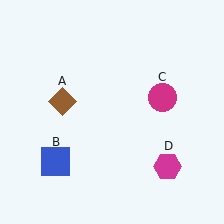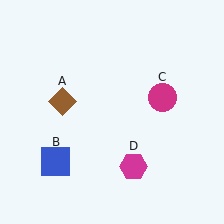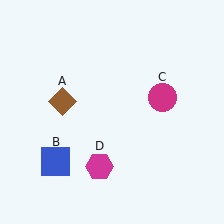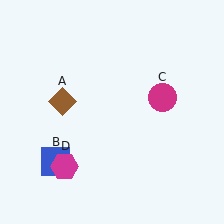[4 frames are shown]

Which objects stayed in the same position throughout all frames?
Brown diamond (object A) and blue square (object B) and magenta circle (object C) remained stationary.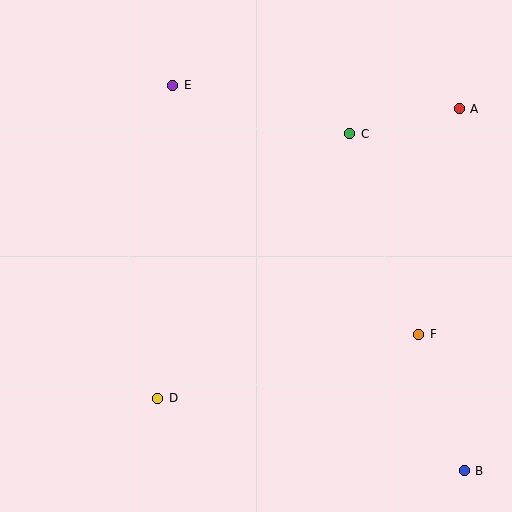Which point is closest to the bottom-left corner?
Point D is closest to the bottom-left corner.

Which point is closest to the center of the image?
Point C at (350, 134) is closest to the center.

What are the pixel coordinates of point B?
Point B is at (464, 471).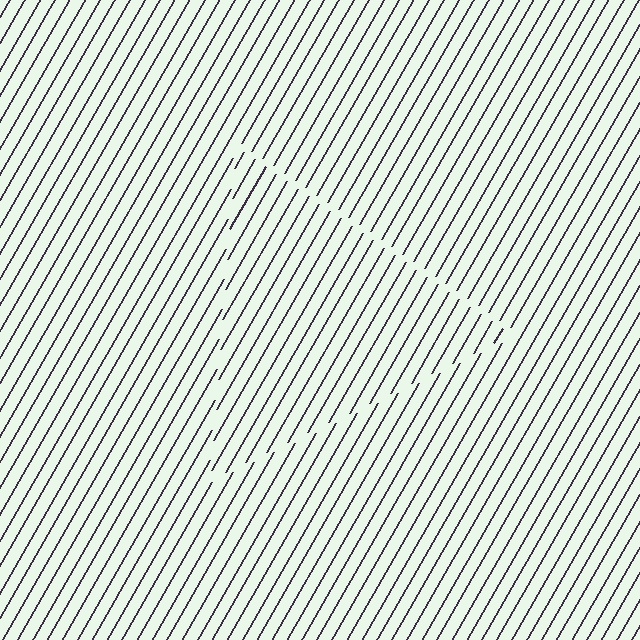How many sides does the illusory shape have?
3 sides — the line-ends trace a triangle.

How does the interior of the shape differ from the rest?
The interior of the shape contains the same grating, shifted by half a period — the contour is defined by the phase discontinuity where line-ends from the inner and outer gratings abut.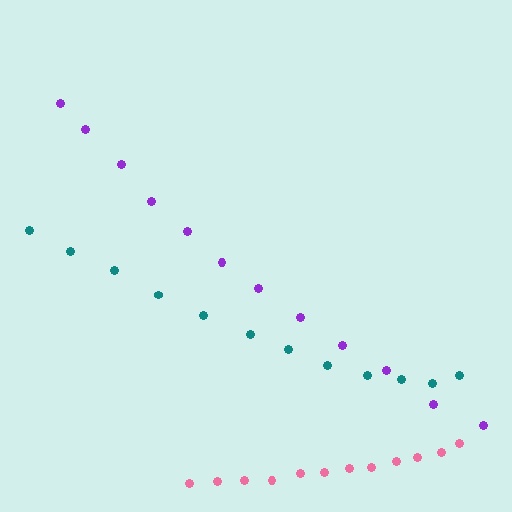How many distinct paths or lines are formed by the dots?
There are 3 distinct paths.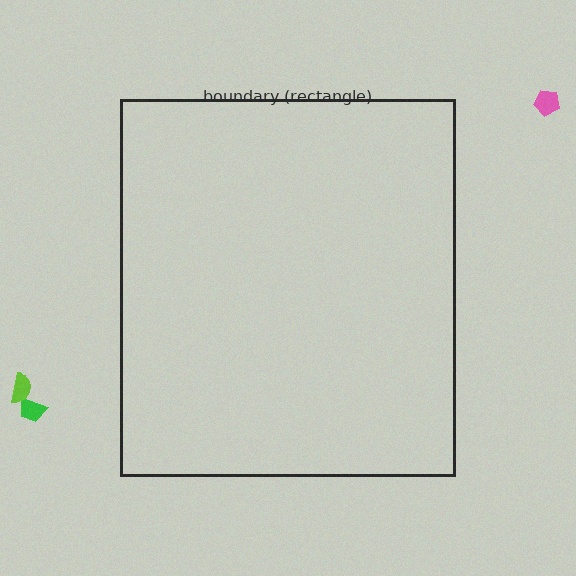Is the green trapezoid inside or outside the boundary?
Outside.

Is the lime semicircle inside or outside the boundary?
Outside.